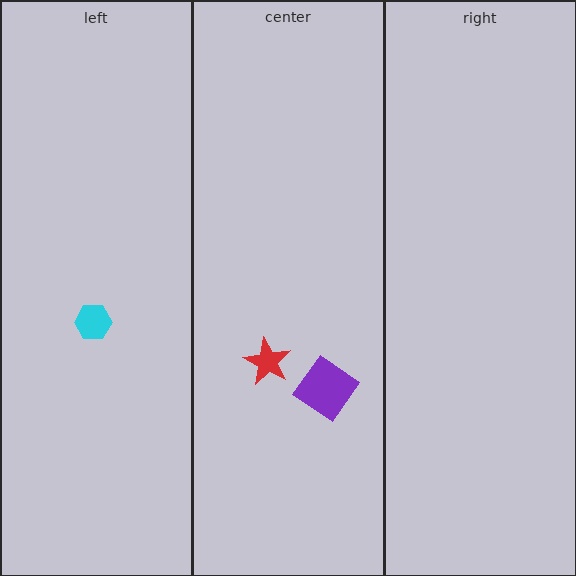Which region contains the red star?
The center region.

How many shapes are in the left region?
1.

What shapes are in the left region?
The cyan hexagon.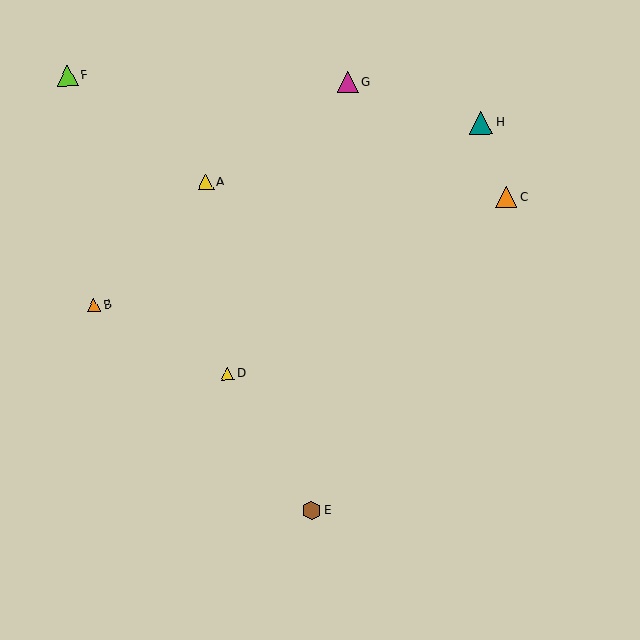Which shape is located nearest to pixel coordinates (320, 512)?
The brown hexagon (labeled E) at (312, 511) is nearest to that location.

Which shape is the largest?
The teal triangle (labeled H) is the largest.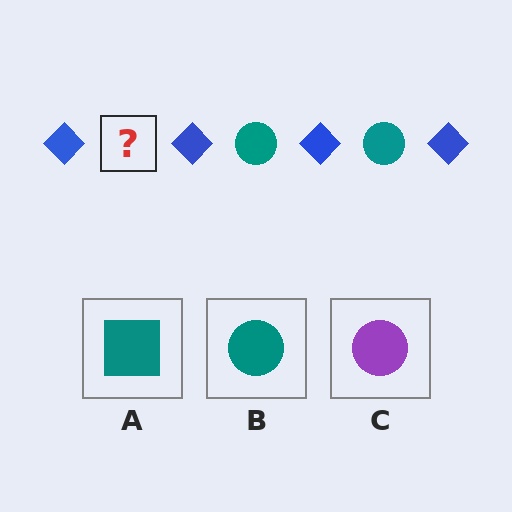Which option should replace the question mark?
Option B.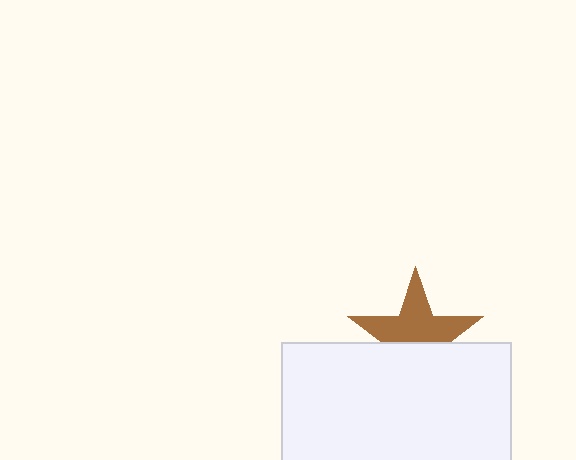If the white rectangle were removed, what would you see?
You would see the complete brown star.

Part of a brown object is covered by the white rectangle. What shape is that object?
It is a star.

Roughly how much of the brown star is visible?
About half of it is visible (roughly 58%).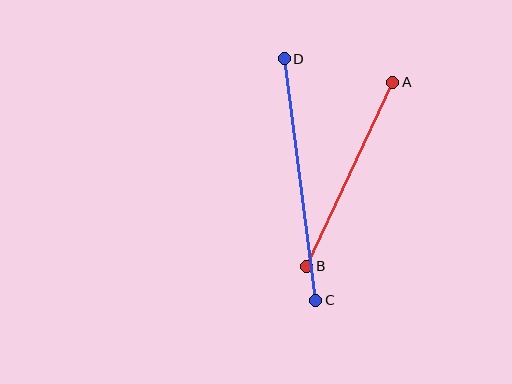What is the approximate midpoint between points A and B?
The midpoint is at approximately (350, 174) pixels.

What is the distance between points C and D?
The distance is approximately 244 pixels.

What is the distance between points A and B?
The distance is approximately 203 pixels.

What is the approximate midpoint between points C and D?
The midpoint is at approximately (300, 180) pixels.